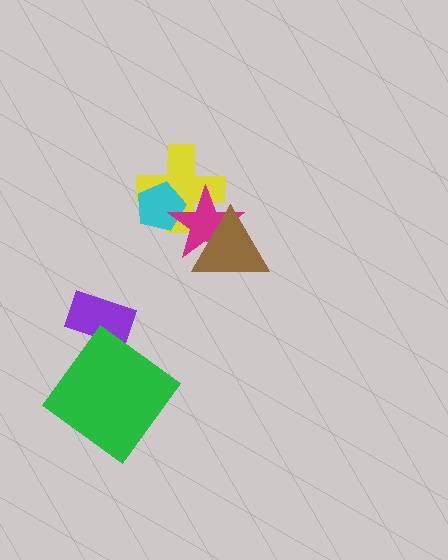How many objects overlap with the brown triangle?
2 objects overlap with the brown triangle.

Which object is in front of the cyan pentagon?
The magenta star is in front of the cyan pentagon.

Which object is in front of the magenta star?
The brown triangle is in front of the magenta star.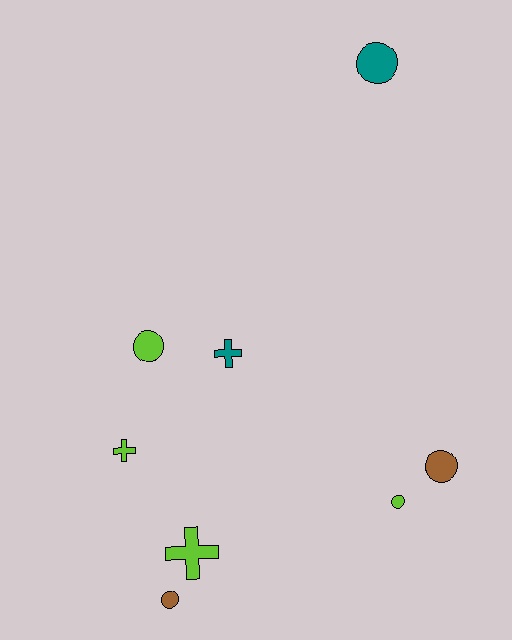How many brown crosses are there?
There are no brown crosses.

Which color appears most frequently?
Lime, with 4 objects.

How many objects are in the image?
There are 8 objects.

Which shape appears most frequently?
Circle, with 5 objects.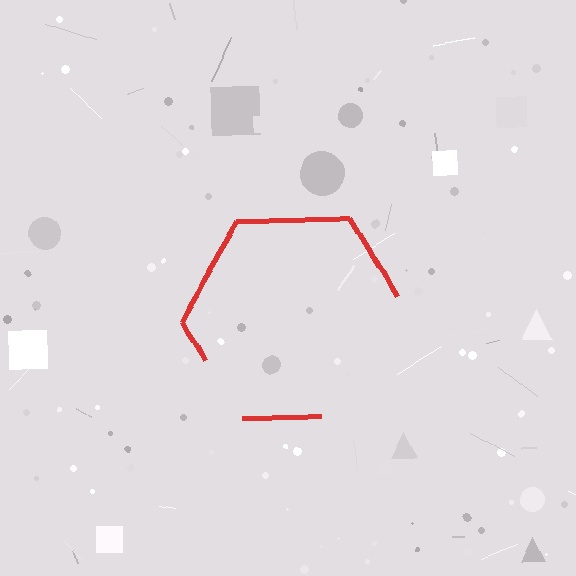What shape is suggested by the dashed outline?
The dashed outline suggests a hexagon.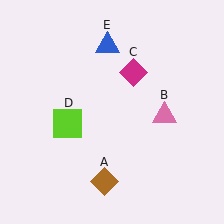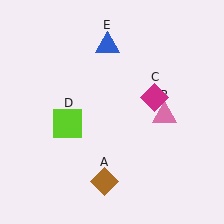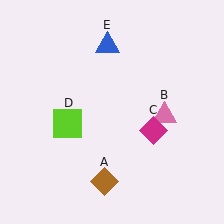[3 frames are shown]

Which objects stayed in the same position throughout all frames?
Brown diamond (object A) and pink triangle (object B) and lime square (object D) and blue triangle (object E) remained stationary.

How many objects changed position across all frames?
1 object changed position: magenta diamond (object C).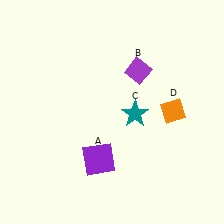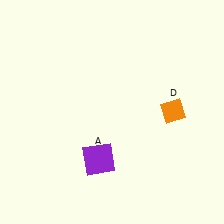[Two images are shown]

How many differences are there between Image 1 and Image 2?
There are 2 differences between the two images.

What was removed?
The purple diamond (B), the teal star (C) were removed in Image 2.